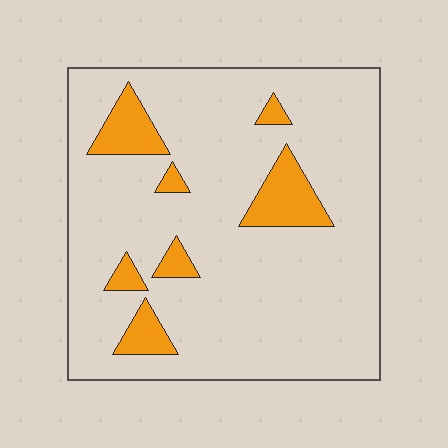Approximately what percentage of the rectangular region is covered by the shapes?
Approximately 15%.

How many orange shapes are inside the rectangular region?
7.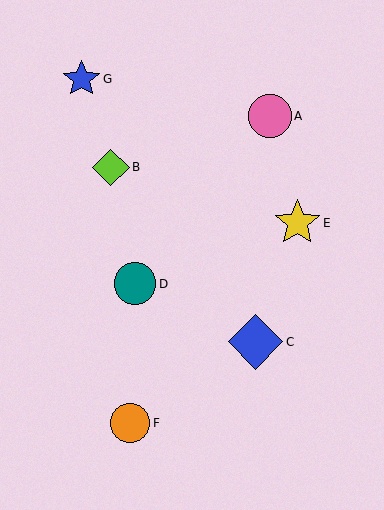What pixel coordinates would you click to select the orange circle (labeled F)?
Click at (130, 423) to select the orange circle F.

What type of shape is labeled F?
Shape F is an orange circle.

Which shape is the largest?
The blue diamond (labeled C) is the largest.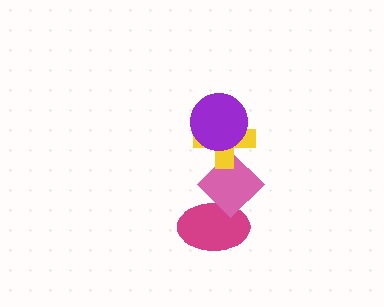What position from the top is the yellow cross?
The yellow cross is 2nd from the top.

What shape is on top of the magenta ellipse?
The pink diamond is on top of the magenta ellipse.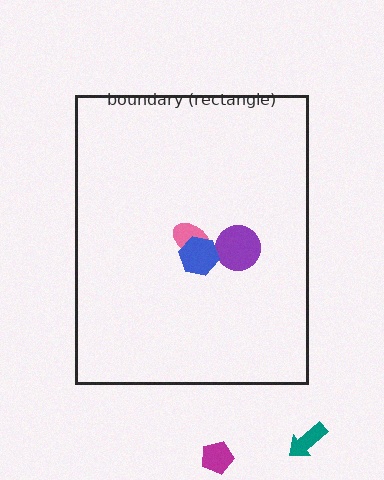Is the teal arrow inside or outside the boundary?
Outside.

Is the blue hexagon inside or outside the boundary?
Inside.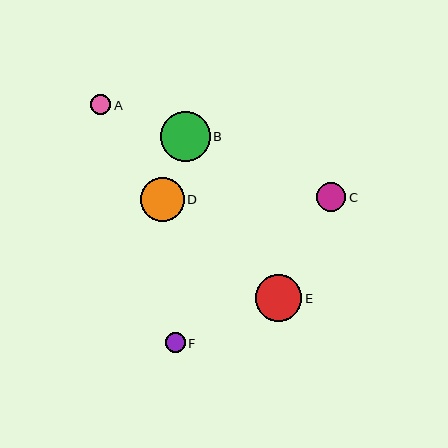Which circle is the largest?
Circle B is the largest with a size of approximately 50 pixels.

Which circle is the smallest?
Circle F is the smallest with a size of approximately 20 pixels.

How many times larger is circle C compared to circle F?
Circle C is approximately 1.5 times the size of circle F.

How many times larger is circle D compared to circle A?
Circle D is approximately 2.1 times the size of circle A.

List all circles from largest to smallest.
From largest to smallest: B, E, D, C, A, F.